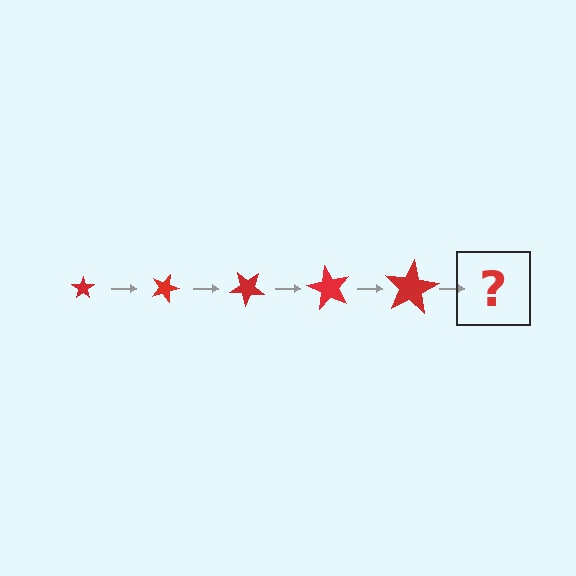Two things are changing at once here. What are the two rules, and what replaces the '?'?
The two rules are that the star grows larger each step and it rotates 20 degrees each step. The '?' should be a star, larger than the previous one and rotated 100 degrees from the start.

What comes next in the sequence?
The next element should be a star, larger than the previous one and rotated 100 degrees from the start.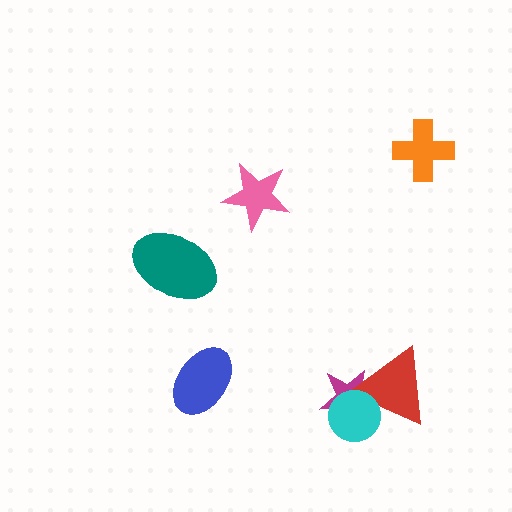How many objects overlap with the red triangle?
2 objects overlap with the red triangle.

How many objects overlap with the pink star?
0 objects overlap with the pink star.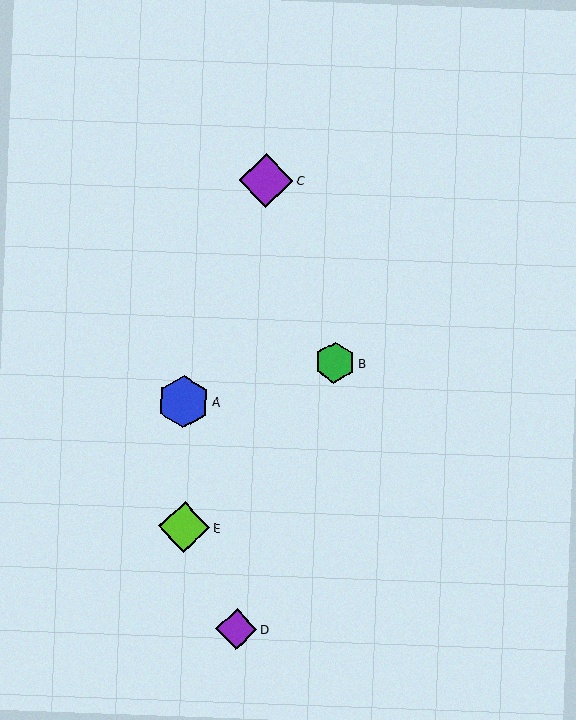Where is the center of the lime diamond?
The center of the lime diamond is at (184, 527).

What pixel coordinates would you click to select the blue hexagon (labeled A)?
Click at (184, 402) to select the blue hexagon A.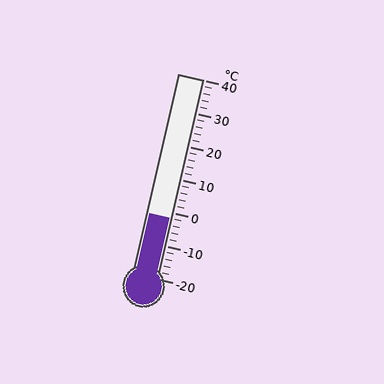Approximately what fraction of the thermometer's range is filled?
The thermometer is filled to approximately 30% of its range.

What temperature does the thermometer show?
The thermometer shows approximately -2°C.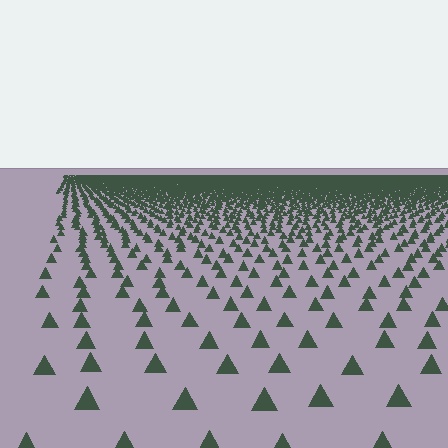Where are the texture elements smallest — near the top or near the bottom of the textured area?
Near the top.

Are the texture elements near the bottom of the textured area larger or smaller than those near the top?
Larger. Near the bottom, elements are closer to the viewer and appear at a bigger on-screen size.